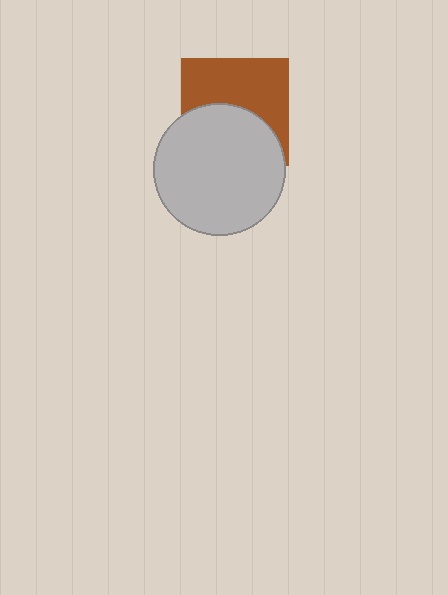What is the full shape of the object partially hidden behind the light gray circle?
The partially hidden object is a brown square.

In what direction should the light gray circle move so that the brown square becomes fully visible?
The light gray circle should move down. That is the shortest direction to clear the overlap and leave the brown square fully visible.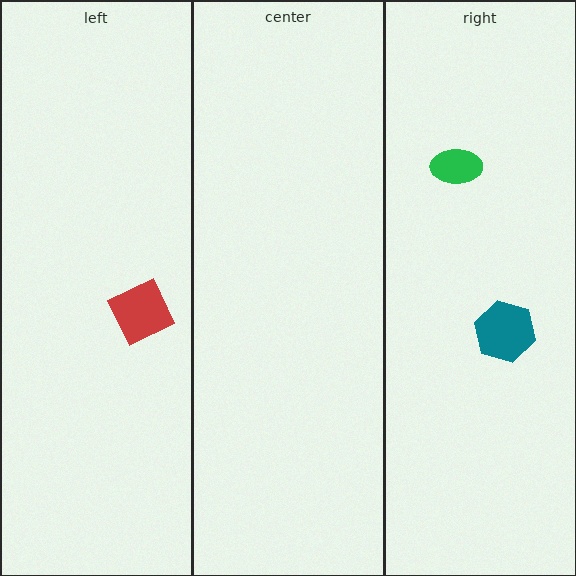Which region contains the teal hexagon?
The right region.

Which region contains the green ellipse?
The right region.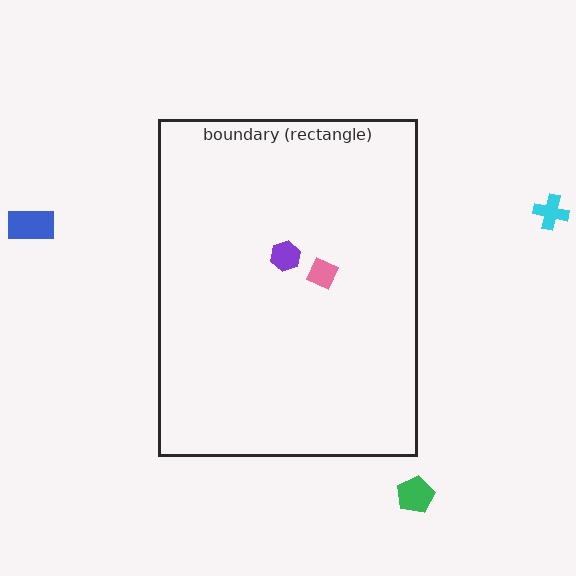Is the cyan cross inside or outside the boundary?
Outside.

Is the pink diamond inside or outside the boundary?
Inside.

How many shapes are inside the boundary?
2 inside, 3 outside.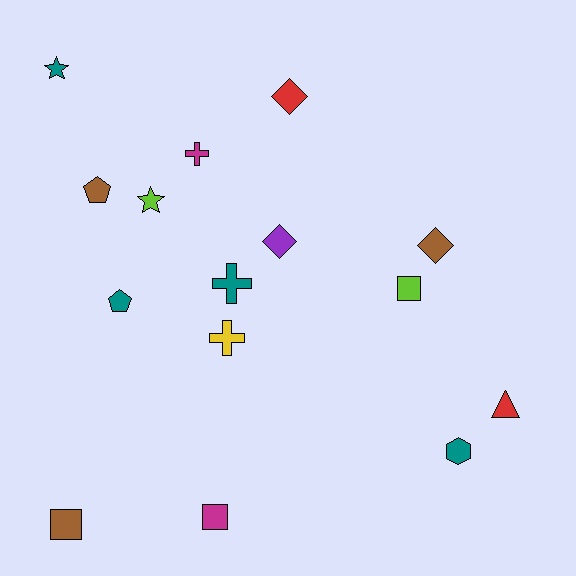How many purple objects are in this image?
There is 1 purple object.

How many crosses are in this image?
There are 3 crosses.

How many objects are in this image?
There are 15 objects.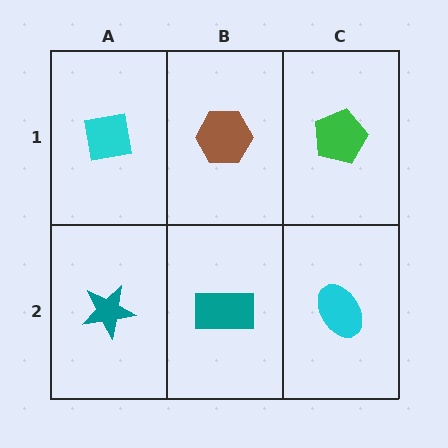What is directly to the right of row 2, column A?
A teal rectangle.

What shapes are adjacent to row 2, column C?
A green pentagon (row 1, column C), a teal rectangle (row 2, column B).